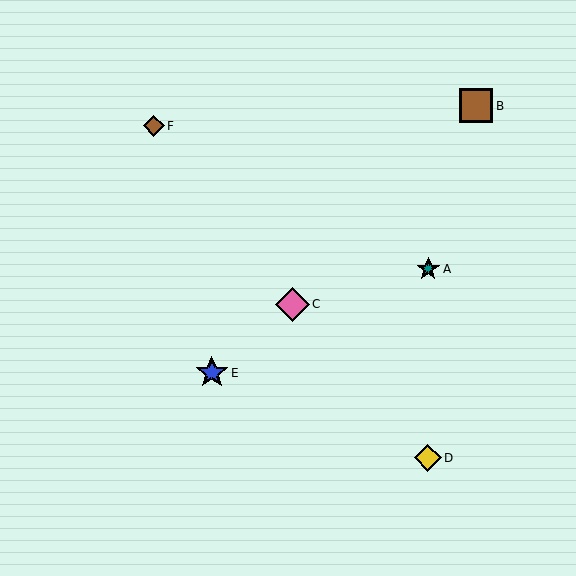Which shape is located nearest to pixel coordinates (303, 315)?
The pink diamond (labeled C) at (292, 304) is nearest to that location.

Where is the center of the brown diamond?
The center of the brown diamond is at (154, 126).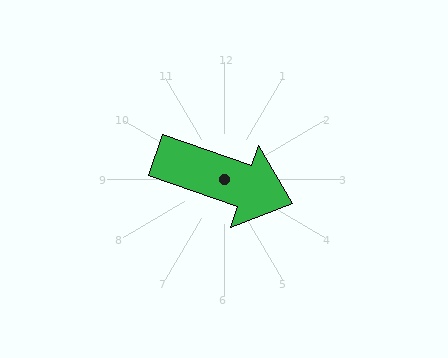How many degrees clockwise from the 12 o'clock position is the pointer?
Approximately 109 degrees.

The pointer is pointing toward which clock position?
Roughly 4 o'clock.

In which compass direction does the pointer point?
East.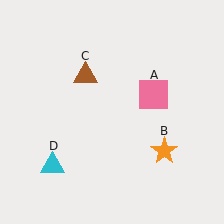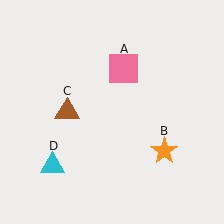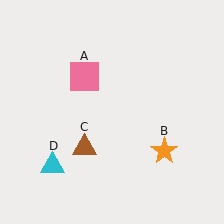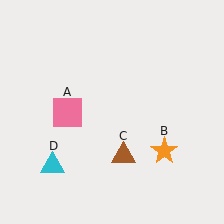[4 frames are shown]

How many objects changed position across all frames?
2 objects changed position: pink square (object A), brown triangle (object C).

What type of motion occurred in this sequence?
The pink square (object A), brown triangle (object C) rotated counterclockwise around the center of the scene.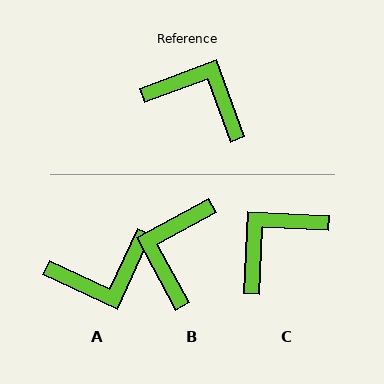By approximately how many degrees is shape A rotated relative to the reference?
Approximately 135 degrees clockwise.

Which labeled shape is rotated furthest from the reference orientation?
A, about 135 degrees away.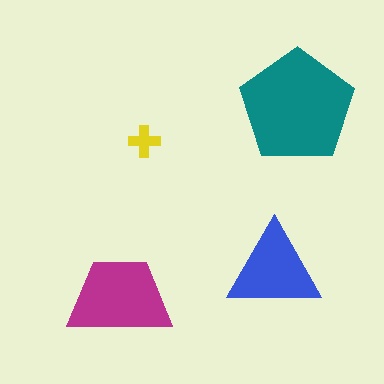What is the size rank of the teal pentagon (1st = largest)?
1st.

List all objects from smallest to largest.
The yellow cross, the blue triangle, the magenta trapezoid, the teal pentagon.